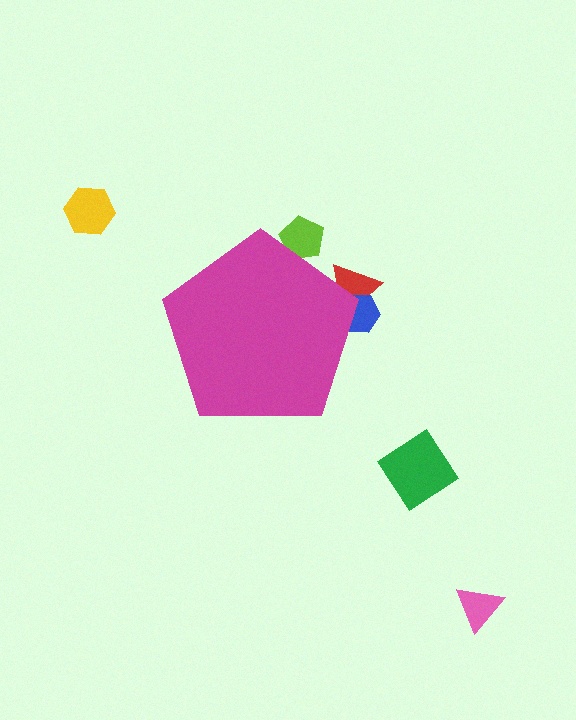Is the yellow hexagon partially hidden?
No, the yellow hexagon is fully visible.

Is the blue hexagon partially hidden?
Yes, the blue hexagon is partially hidden behind the magenta pentagon.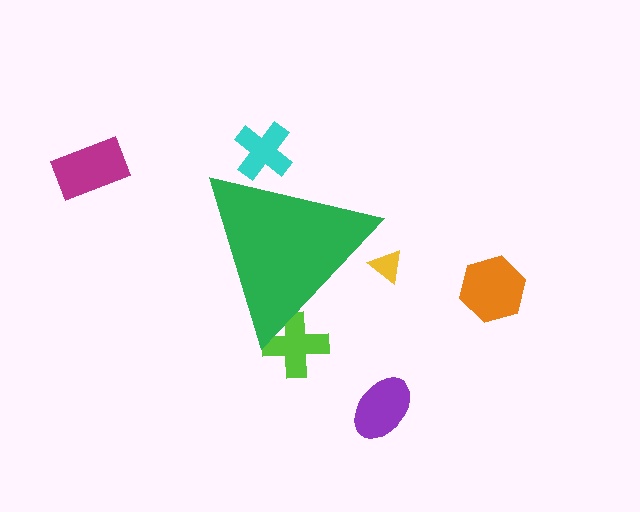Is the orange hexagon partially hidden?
No, the orange hexagon is fully visible.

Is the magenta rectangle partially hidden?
No, the magenta rectangle is fully visible.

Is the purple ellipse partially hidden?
No, the purple ellipse is fully visible.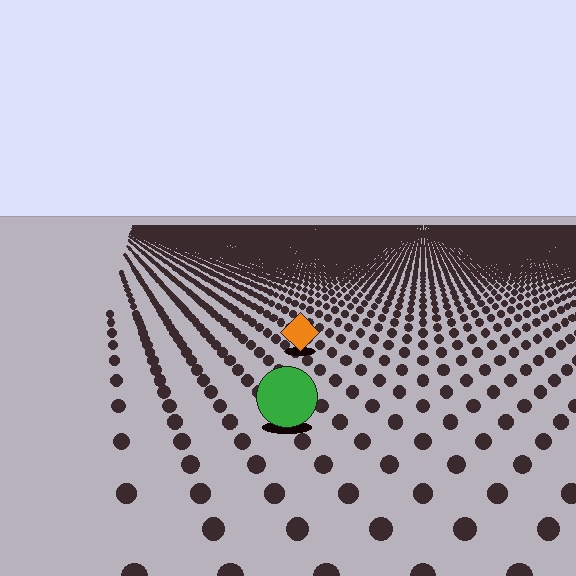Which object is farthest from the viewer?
The orange diamond is farthest from the viewer. It appears smaller and the ground texture around it is denser.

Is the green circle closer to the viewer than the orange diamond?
Yes. The green circle is closer — you can tell from the texture gradient: the ground texture is coarser near it.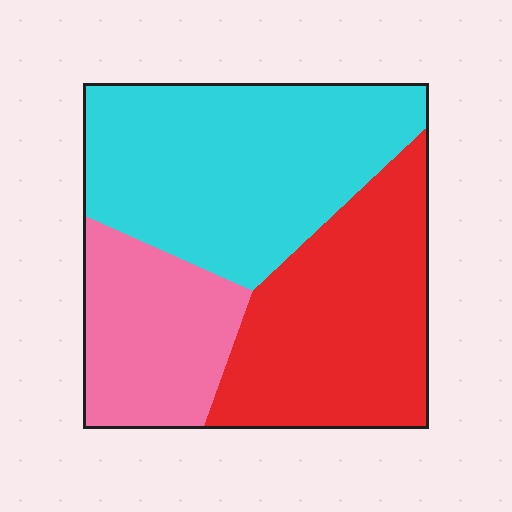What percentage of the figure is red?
Red takes up about one third (1/3) of the figure.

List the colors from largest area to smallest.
From largest to smallest: cyan, red, pink.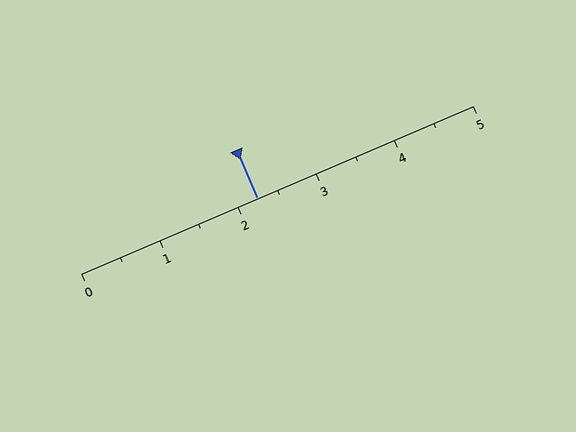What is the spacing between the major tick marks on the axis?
The major ticks are spaced 1 apart.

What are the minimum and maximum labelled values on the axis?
The axis runs from 0 to 5.